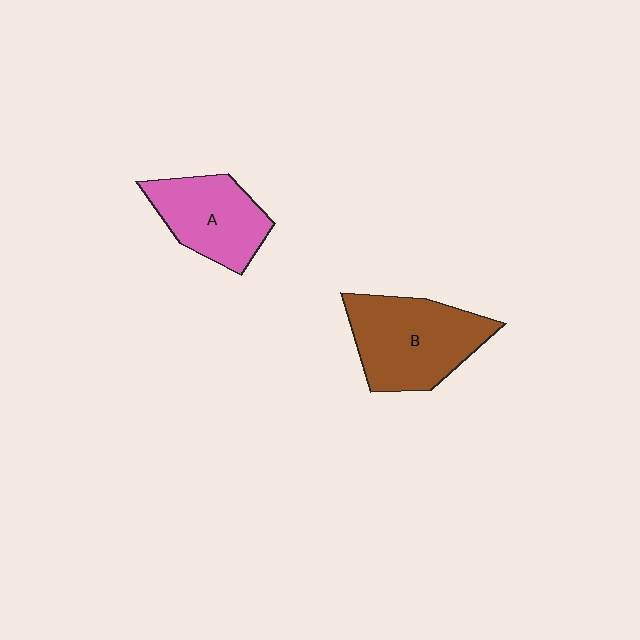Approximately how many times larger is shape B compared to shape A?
Approximately 1.3 times.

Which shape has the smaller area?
Shape A (pink).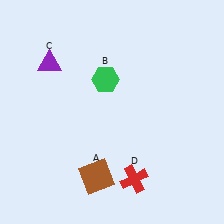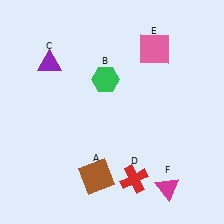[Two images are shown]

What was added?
A pink square (E), a magenta triangle (F) were added in Image 2.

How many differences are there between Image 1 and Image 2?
There are 2 differences between the two images.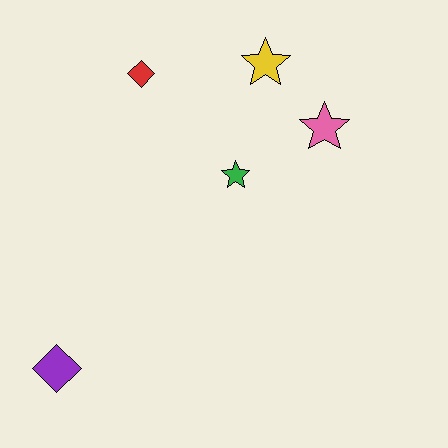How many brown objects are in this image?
There are no brown objects.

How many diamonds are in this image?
There are 2 diamonds.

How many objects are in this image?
There are 5 objects.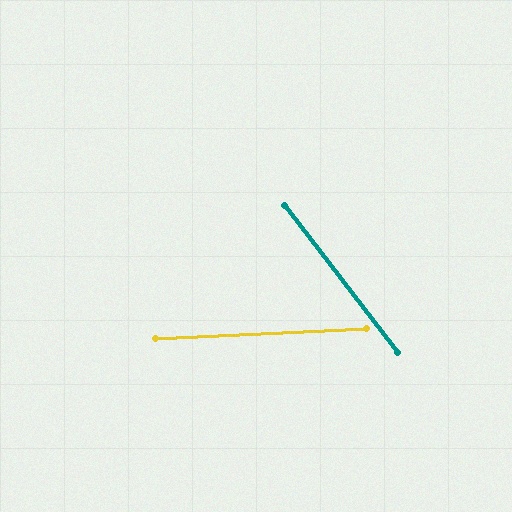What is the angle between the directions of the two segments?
Approximately 55 degrees.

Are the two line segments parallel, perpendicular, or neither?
Neither parallel nor perpendicular — they differ by about 55°.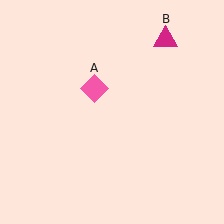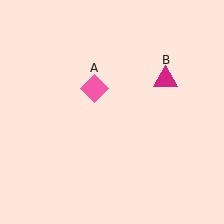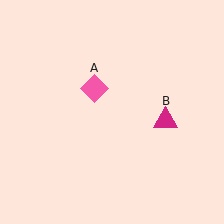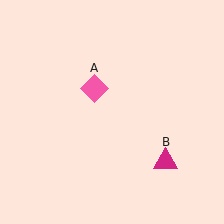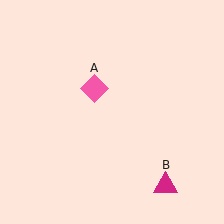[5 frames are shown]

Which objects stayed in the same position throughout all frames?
Pink diamond (object A) remained stationary.